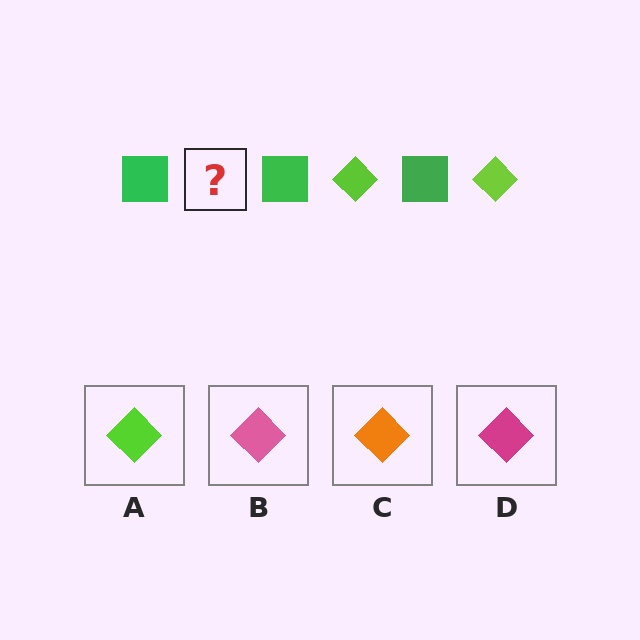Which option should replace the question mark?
Option A.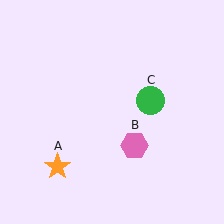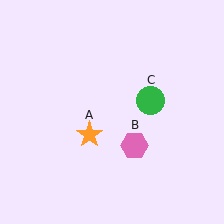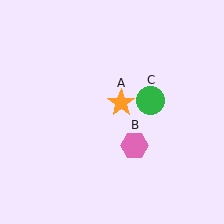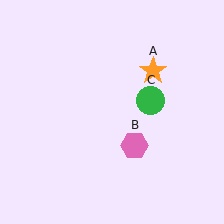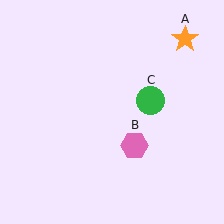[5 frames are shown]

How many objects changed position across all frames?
1 object changed position: orange star (object A).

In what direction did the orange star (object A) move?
The orange star (object A) moved up and to the right.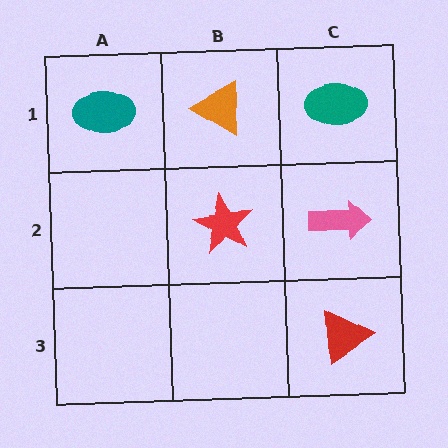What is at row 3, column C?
A red triangle.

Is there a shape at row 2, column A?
No, that cell is empty.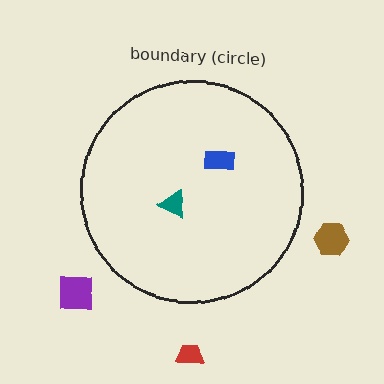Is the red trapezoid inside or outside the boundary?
Outside.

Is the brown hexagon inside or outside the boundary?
Outside.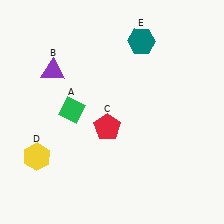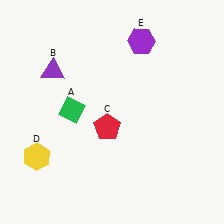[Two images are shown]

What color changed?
The hexagon (E) changed from teal in Image 1 to purple in Image 2.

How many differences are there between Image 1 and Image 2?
There is 1 difference between the two images.